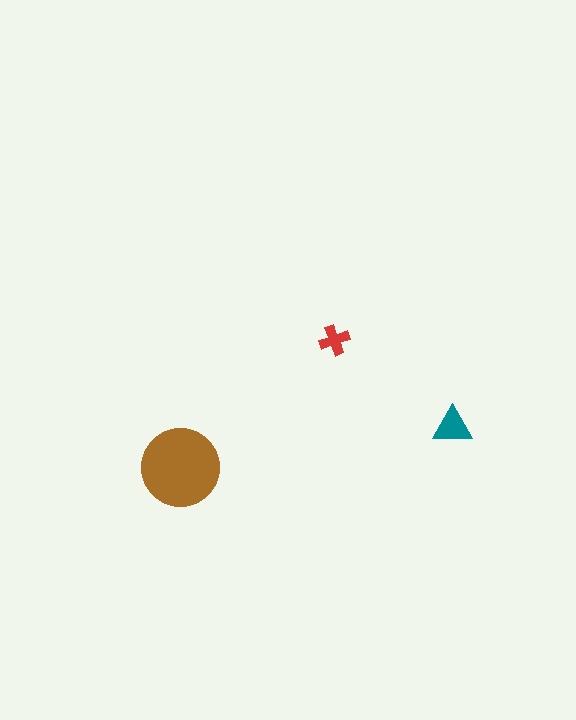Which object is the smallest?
The red cross.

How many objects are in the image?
There are 3 objects in the image.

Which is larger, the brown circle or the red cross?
The brown circle.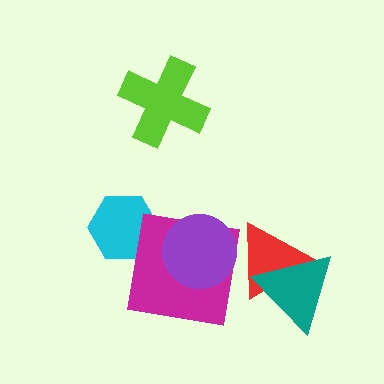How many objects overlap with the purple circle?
2 objects overlap with the purple circle.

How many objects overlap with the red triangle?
2 objects overlap with the red triangle.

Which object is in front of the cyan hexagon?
The magenta square is in front of the cyan hexagon.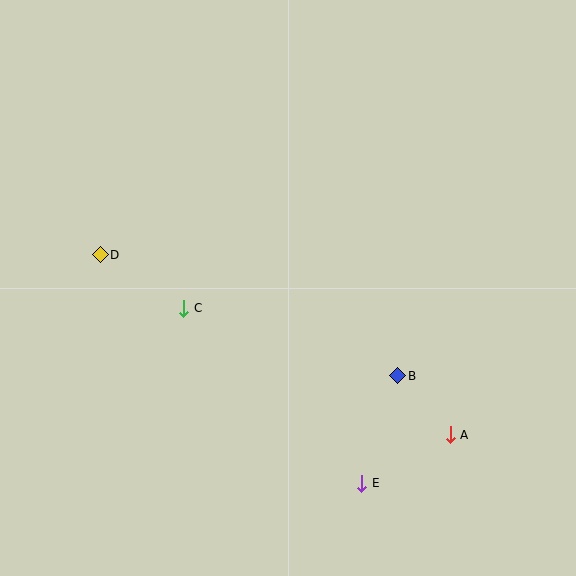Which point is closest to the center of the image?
Point C at (184, 308) is closest to the center.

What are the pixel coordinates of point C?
Point C is at (184, 308).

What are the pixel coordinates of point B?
Point B is at (398, 376).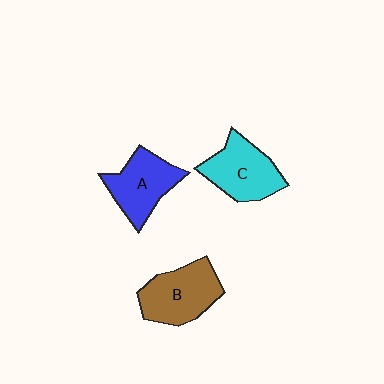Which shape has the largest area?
Shape B (brown).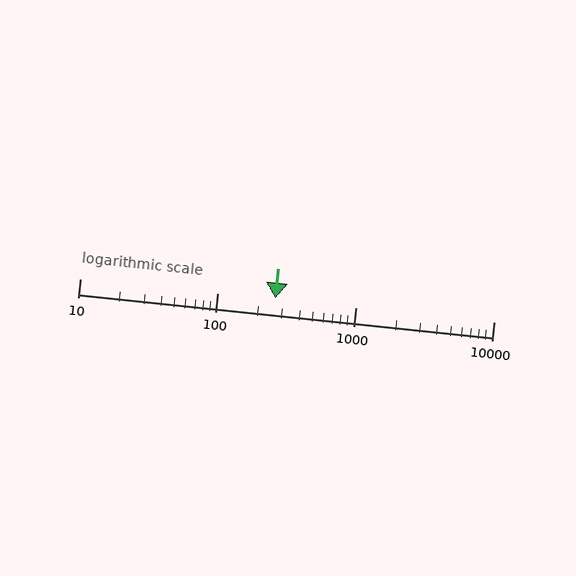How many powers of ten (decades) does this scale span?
The scale spans 3 decades, from 10 to 10000.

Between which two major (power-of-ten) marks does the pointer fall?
The pointer is between 100 and 1000.